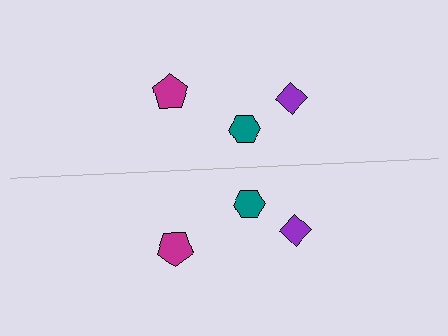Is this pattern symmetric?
Yes, this pattern has bilateral (reflection) symmetry.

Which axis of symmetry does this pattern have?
The pattern has a horizontal axis of symmetry running through the center of the image.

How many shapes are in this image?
There are 6 shapes in this image.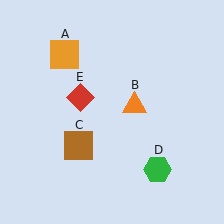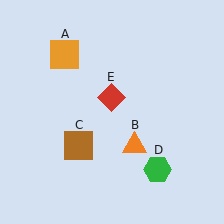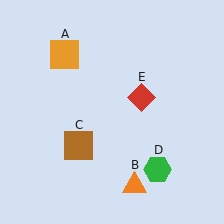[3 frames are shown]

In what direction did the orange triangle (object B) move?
The orange triangle (object B) moved down.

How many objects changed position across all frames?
2 objects changed position: orange triangle (object B), red diamond (object E).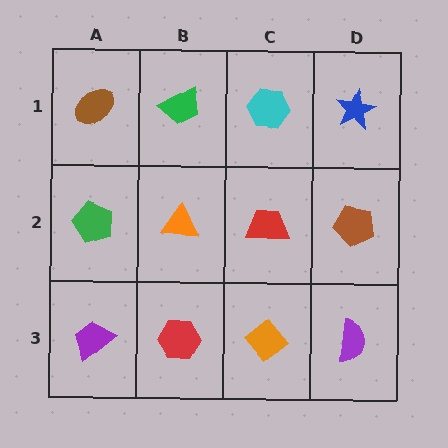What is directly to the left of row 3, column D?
An orange diamond.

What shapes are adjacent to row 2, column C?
A cyan hexagon (row 1, column C), an orange diamond (row 3, column C), an orange triangle (row 2, column B), a brown pentagon (row 2, column D).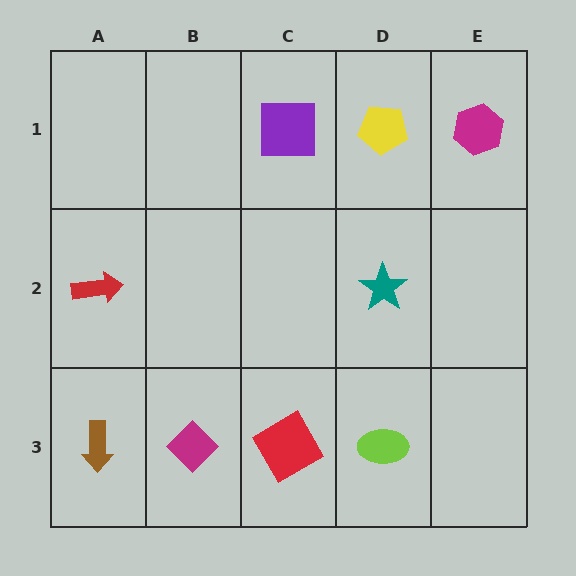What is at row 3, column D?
A lime ellipse.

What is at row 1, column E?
A magenta hexagon.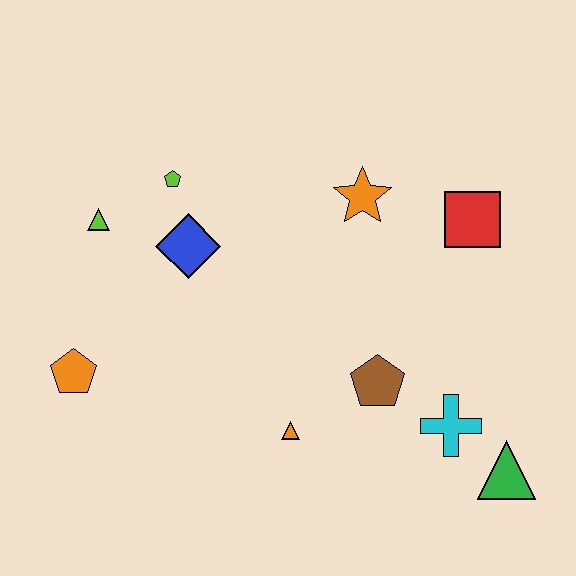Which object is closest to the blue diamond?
The lime pentagon is closest to the blue diamond.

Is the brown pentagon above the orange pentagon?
No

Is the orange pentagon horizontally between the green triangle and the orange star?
No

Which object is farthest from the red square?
The orange pentagon is farthest from the red square.